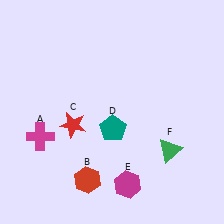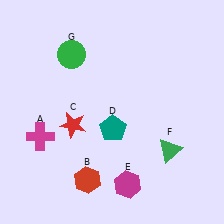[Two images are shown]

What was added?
A green circle (G) was added in Image 2.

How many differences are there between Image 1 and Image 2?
There is 1 difference between the two images.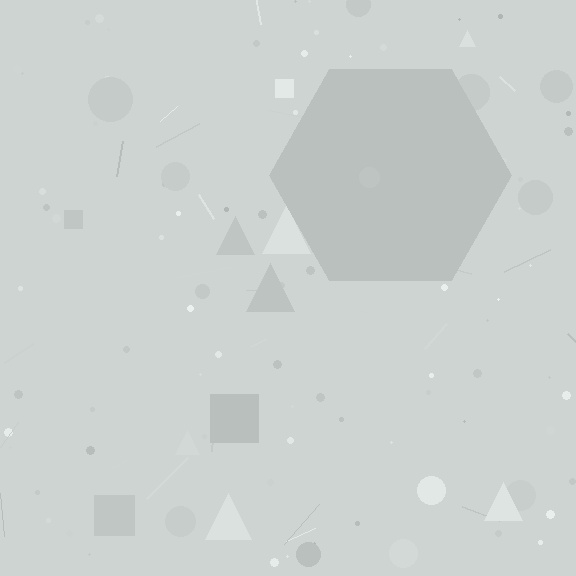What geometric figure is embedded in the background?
A hexagon is embedded in the background.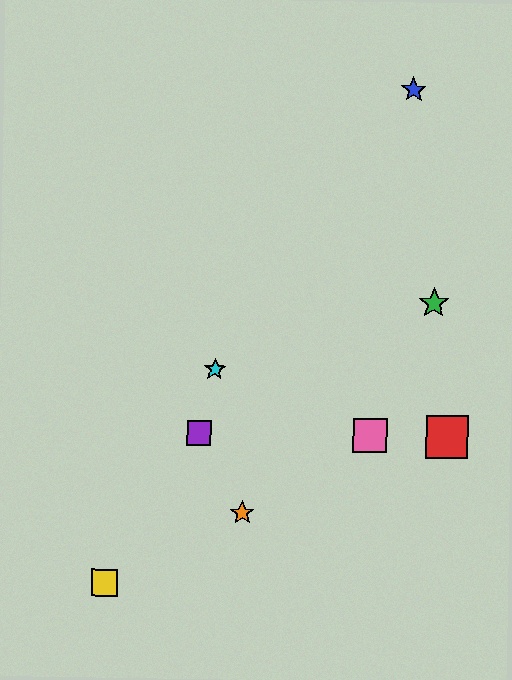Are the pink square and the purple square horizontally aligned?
Yes, both are at y≈436.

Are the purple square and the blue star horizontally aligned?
No, the purple square is at y≈433 and the blue star is at y≈90.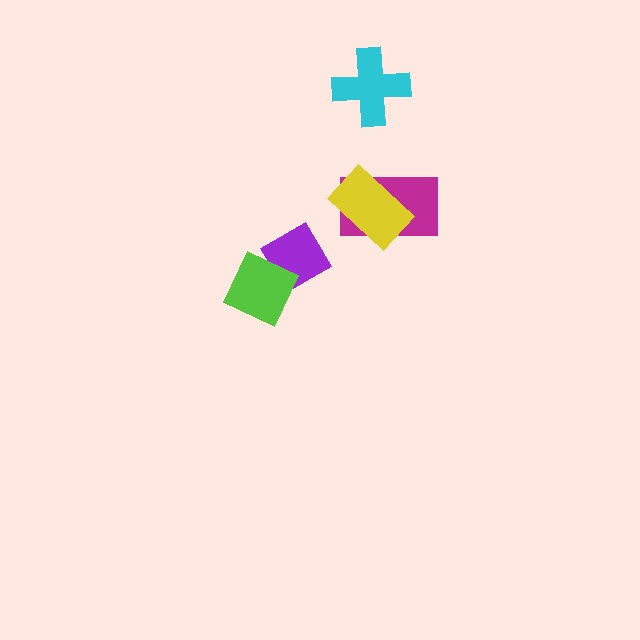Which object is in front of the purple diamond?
The lime diamond is in front of the purple diamond.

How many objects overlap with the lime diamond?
1 object overlaps with the lime diamond.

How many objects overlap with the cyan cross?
0 objects overlap with the cyan cross.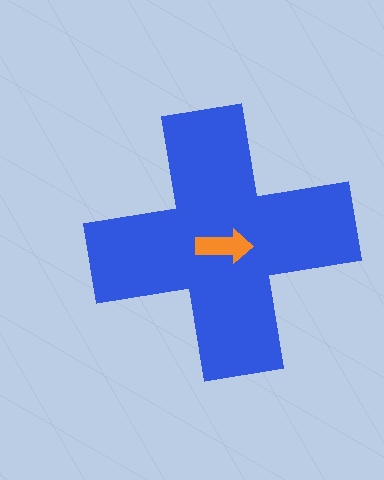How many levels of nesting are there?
2.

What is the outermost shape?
The blue cross.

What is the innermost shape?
The orange arrow.